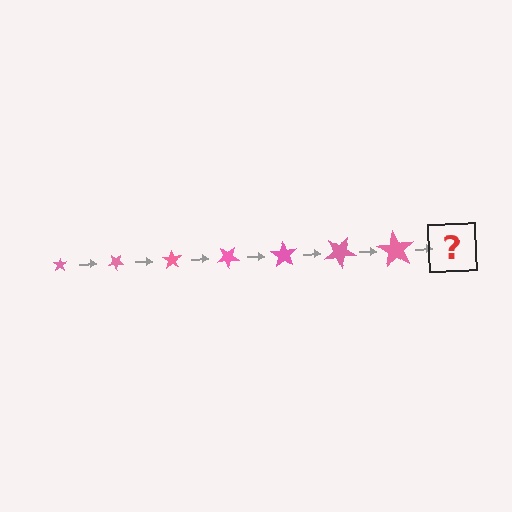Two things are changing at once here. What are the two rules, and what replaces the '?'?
The two rules are that the star grows larger each step and it rotates 35 degrees each step. The '?' should be a star, larger than the previous one and rotated 245 degrees from the start.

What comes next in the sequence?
The next element should be a star, larger than the previous one and rotated 245 degrees from the start.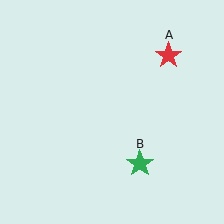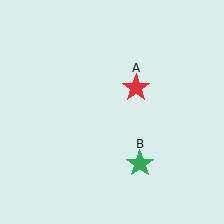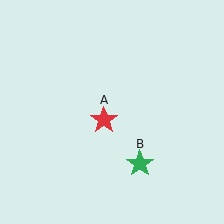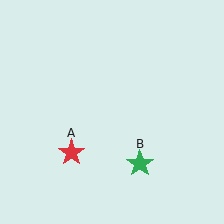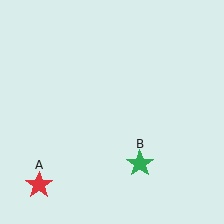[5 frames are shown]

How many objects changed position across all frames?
1 object changed position: red star (object A).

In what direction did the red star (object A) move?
The red star (object A) moved down and to the left.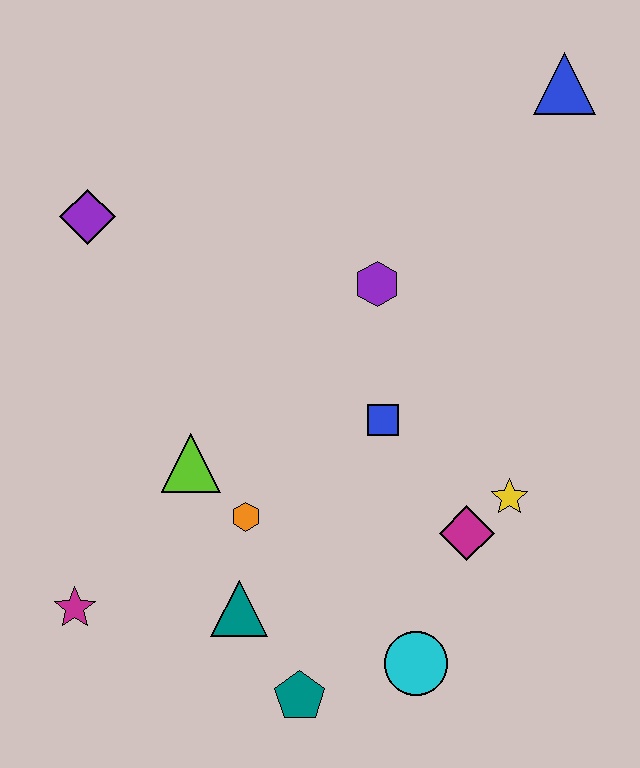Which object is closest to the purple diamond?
The lime triangle is closest to the purple diamond.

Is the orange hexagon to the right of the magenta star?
Yes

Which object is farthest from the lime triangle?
The blue triangle is farthest from the lime triangle.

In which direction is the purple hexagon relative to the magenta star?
The purple hexagon is above the magenta star.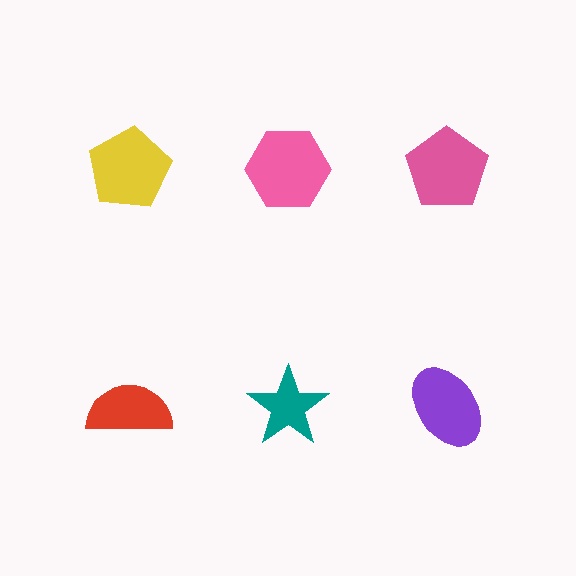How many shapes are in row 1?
3 shapes.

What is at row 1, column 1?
A yellow pentagon.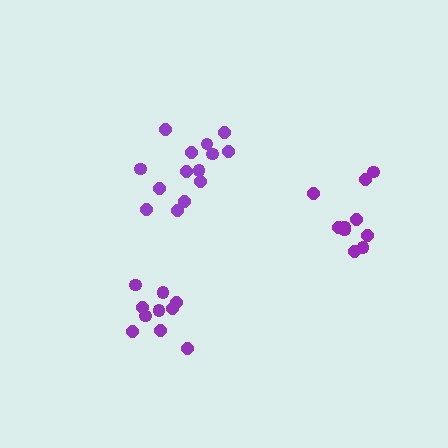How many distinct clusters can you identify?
There are 3 distinct clusters.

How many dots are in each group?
Group 1: 10 dots, Group 2: 14 dots, Group 3: 10 dots (34 total).